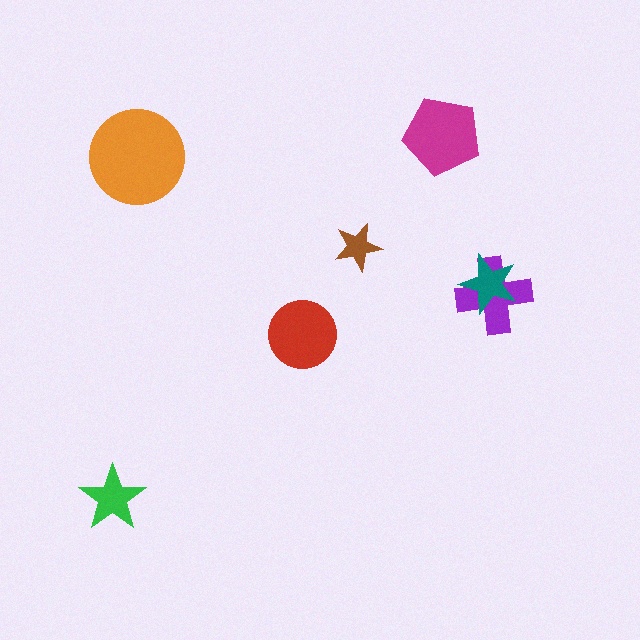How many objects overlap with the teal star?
1 object overlaps with the teal star.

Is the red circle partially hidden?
No, no other shape covers it.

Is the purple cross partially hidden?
Yes, it is partially covered by another shape.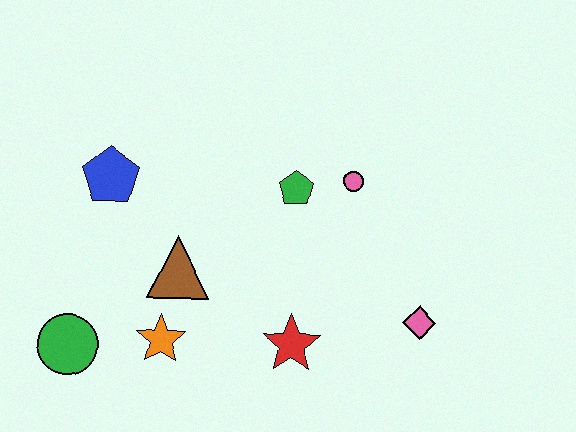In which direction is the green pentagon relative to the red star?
The green pentagon is above the red star.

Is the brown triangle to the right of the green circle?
Yes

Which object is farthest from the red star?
The blue pentagon is farthest from the red star.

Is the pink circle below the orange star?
No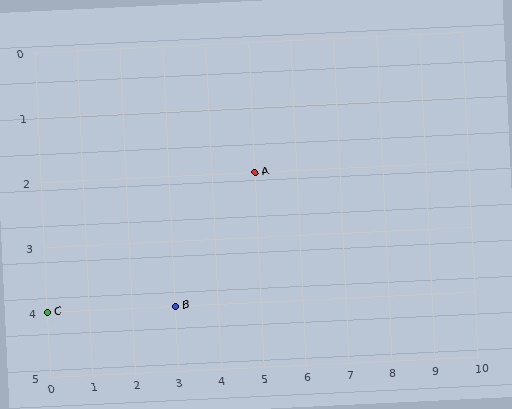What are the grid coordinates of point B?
Point B is at grid coordinates (3, 4).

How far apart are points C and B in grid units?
Points C and B are 3 columns apart.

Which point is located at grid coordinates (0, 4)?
Point C is at (0, 4).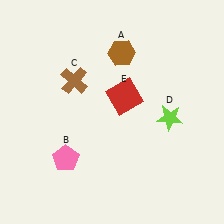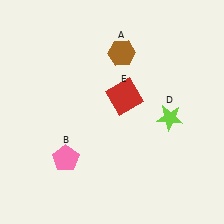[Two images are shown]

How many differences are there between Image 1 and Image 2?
There is 1 difference between the two images.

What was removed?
The brown cross (C) was removed in Image 2.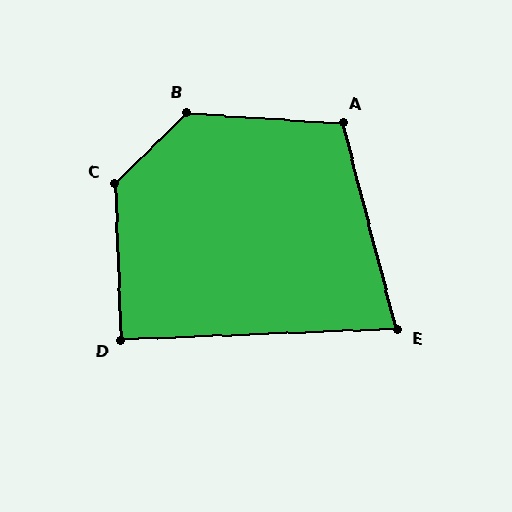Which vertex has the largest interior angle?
C, at approximately 132 degrees.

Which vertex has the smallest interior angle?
E, at approximately 78 degrees.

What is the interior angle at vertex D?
Approximately 90 degrees (approximately right).